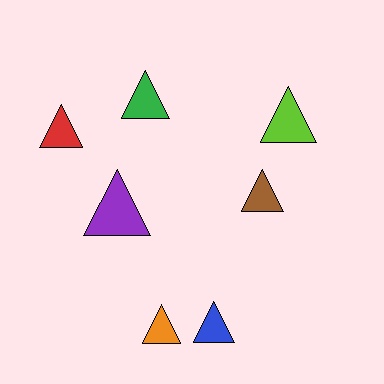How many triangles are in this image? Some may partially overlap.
There are 7 triangles.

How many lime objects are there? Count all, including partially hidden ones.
There is 1 lime object.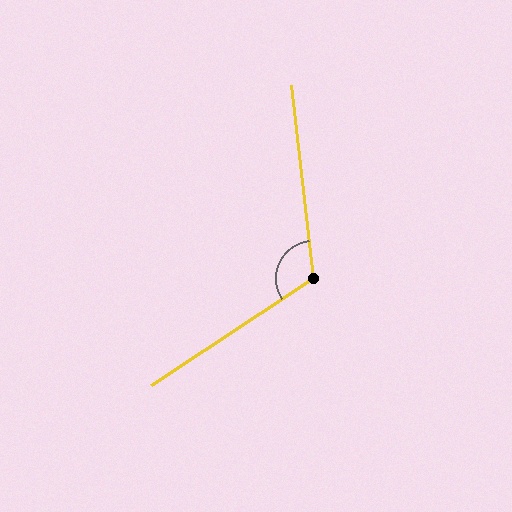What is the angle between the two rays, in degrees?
Approximately 117 degrees.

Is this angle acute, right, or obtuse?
It is obtuse.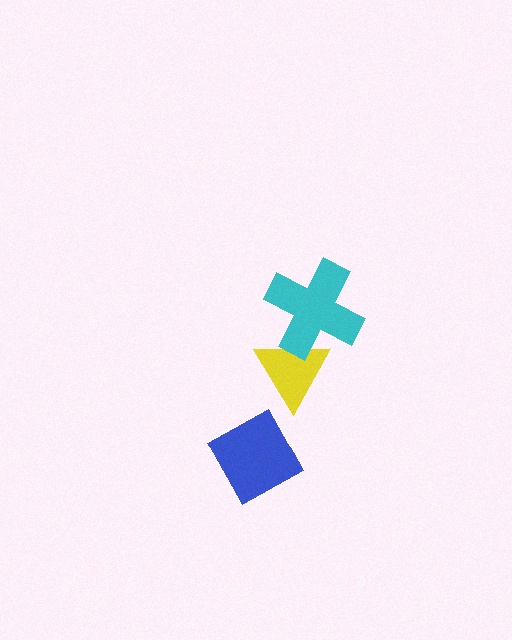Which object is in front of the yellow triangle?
The cyan cross is in front of the yellow triangle.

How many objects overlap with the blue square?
0 objects overlap with the blue square.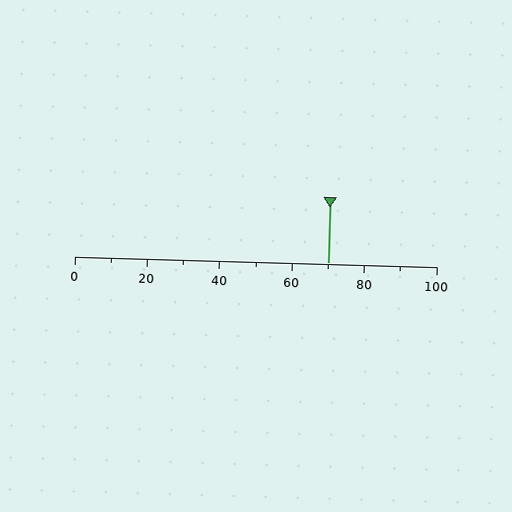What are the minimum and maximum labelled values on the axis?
The axis runs from 0 to 100.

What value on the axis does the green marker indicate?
The marker indicates approximately 70.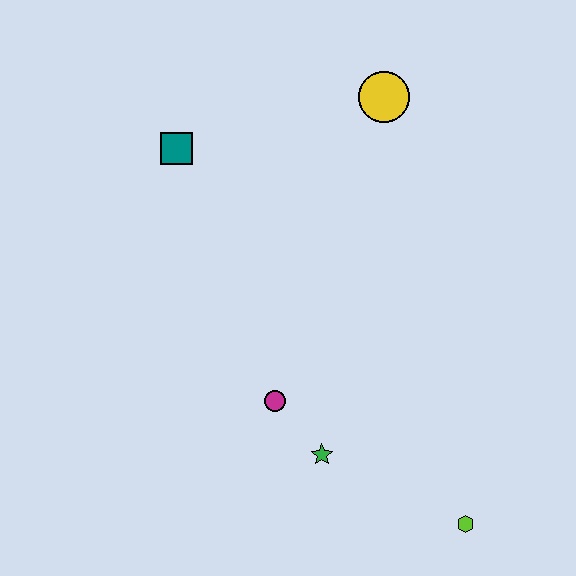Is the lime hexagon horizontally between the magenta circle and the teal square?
No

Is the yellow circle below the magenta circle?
No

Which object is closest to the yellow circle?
The teal square is closest to the yellow circle.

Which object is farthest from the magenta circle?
The yellow circle is farthest from the magenta circle.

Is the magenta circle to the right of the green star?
No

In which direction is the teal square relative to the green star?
The teal square is above the green star.